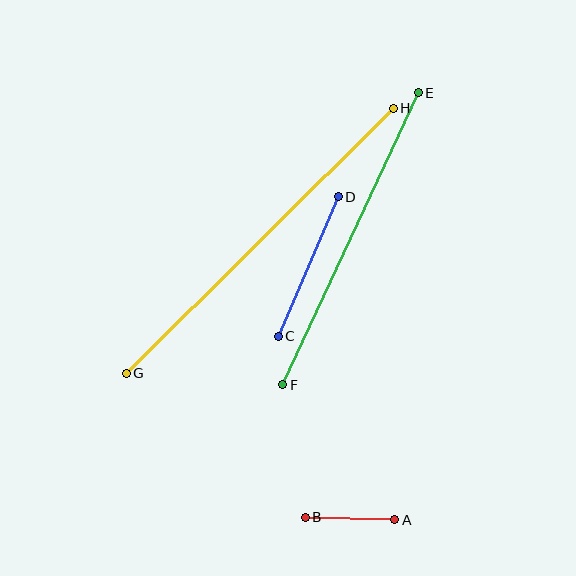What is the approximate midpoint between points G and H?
The midpoint is at approximately (260, 241) pixels.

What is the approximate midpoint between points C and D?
The midpoint is at approximately (308, 267) pixels.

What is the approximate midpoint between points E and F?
The midpoint is at approximately (350, 239) pixels.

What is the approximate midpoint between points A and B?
The midpoint is at approximately (350, 518) pixels.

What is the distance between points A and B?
The distance is approximately 89 pixels.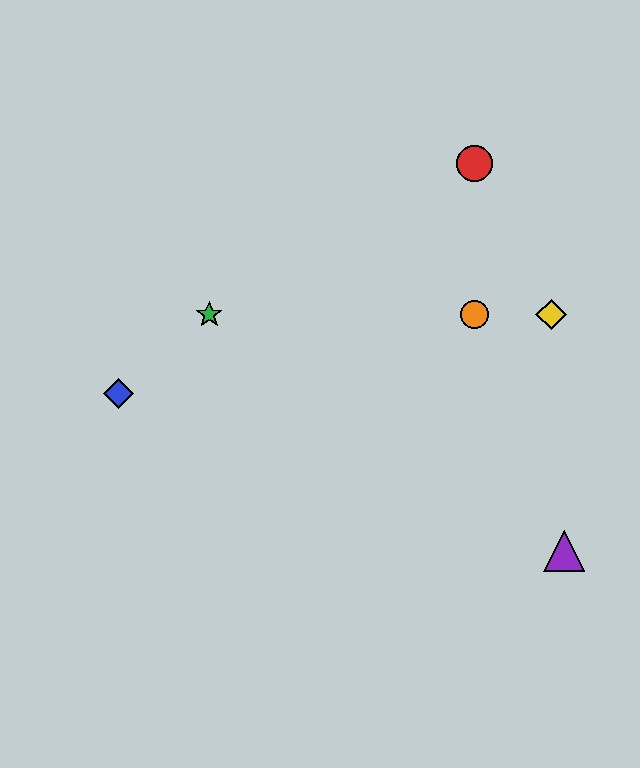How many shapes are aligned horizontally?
3 shapes (the green star, the yellow diamond, the orange circle) are aligned horizontally.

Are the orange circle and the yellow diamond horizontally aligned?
Yes, both are at y≈314.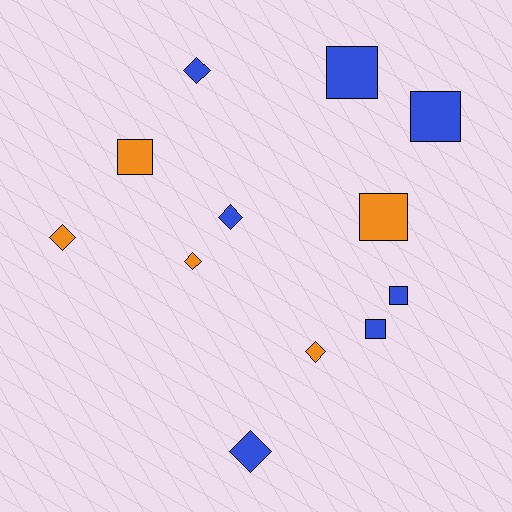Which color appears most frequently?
Blue, with 7 objects.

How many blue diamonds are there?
There are 3 blue diamonds.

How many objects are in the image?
There are 12 objects.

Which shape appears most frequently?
Square, with 6 objects.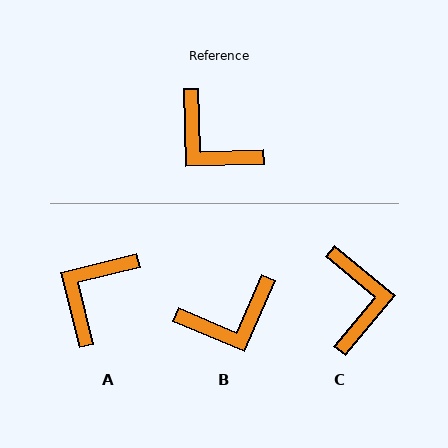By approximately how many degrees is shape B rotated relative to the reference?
Approximately 65 degrees counter-clockwise.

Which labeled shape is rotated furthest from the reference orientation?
C, about 139 degrees away.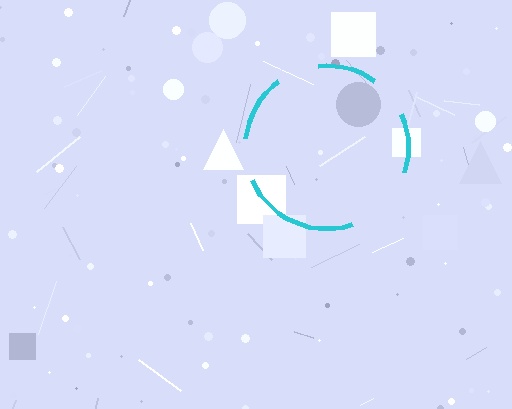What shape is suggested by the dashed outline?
The dashed outline suggests a circle.